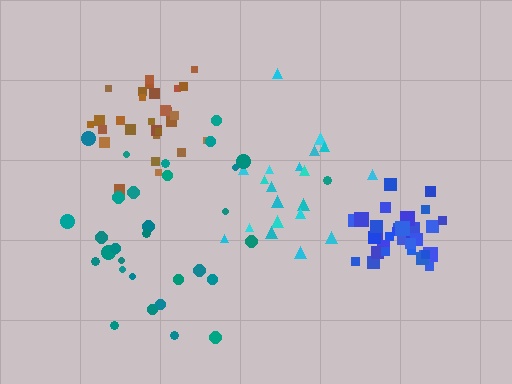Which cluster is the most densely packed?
Blue.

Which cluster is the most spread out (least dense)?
Teal.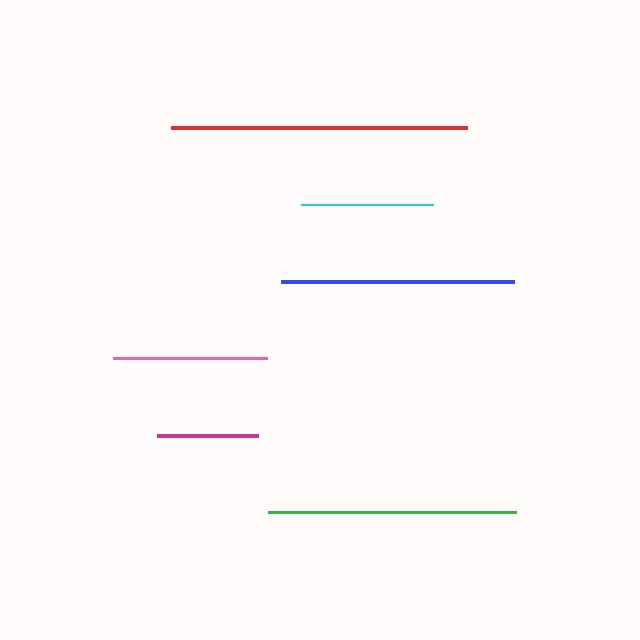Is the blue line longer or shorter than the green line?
The green line is longer than the blue line.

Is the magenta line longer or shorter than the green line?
The green line is longer than the magenta line.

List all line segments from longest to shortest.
From longest to shortest: red, green, blue, pink, cyan, magenta.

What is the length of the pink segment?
The pink segment is approximately 154 pixels long.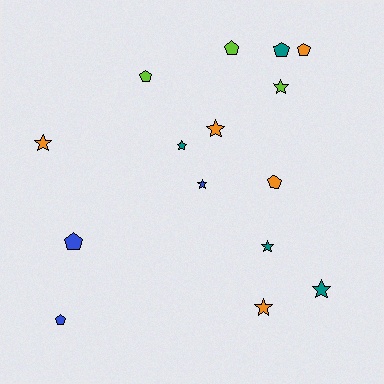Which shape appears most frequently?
Star, with 8 objects.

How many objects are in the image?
There are 15 objects.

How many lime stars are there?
There is 1 lime star.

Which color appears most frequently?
Orange, with 5 objects.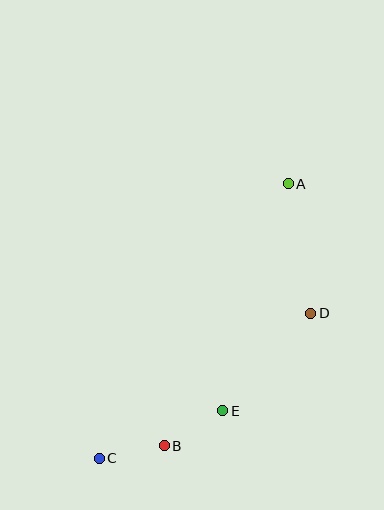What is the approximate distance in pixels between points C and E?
The distance between C and E is approximately 132 pixels.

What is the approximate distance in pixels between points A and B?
The distance between A and B is approximately 290 pixels.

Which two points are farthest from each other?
Points A and C are farthest from each other.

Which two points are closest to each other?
Points B and C are closest to each other.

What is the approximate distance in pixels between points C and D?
The distance between C and D is approximately 256 pixels.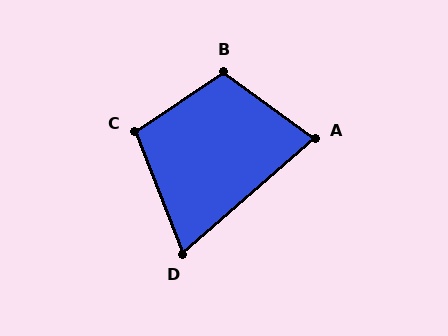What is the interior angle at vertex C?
Approximately 103 degrees (obtuse).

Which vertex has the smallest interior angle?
D, at approximately 70 degrees.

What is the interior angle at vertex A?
Approximately 77 degrees (acute).